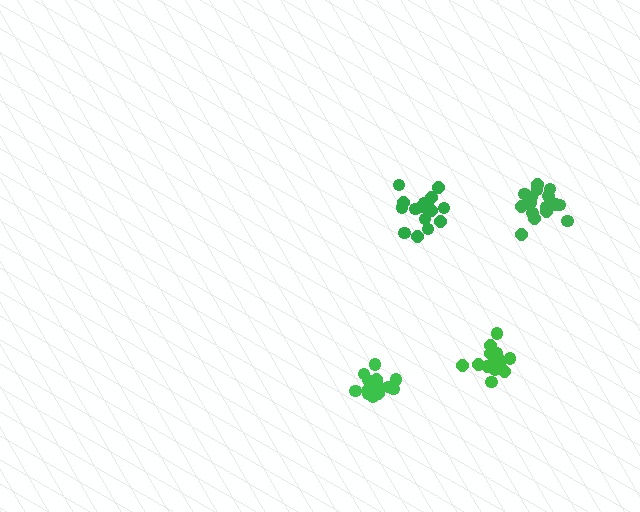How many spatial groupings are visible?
There are 4 spatial groupings.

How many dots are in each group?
Group 1: 17 dots, Group 2: 15 dots, Group 3: 15 dots, Group 4: 16 dots (63 total).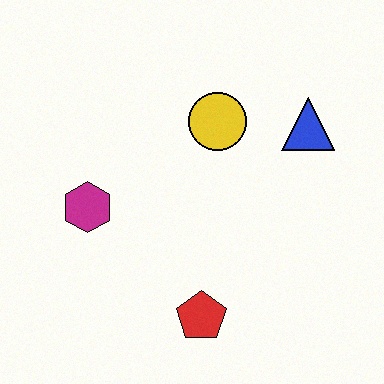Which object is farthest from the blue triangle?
The magenta hexagon is farthest from the blue triangle.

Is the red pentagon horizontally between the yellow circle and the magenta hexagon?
Yes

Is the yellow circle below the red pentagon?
No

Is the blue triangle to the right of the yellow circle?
Yes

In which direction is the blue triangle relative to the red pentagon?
The blue triangle is above the red pentagon.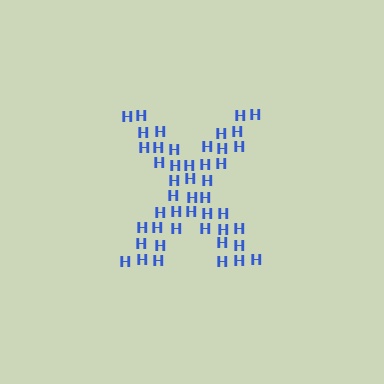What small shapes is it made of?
It is made of small letter H's.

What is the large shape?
The large shape is the letter X.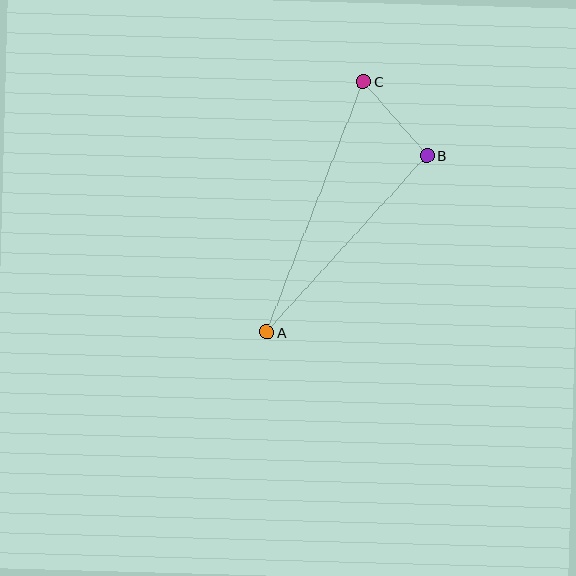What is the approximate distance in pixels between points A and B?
The distance between A and B is approximately 238 pixels.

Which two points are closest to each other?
Points B and C are closest to each other.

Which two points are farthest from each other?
Points A and C are farthest from each other.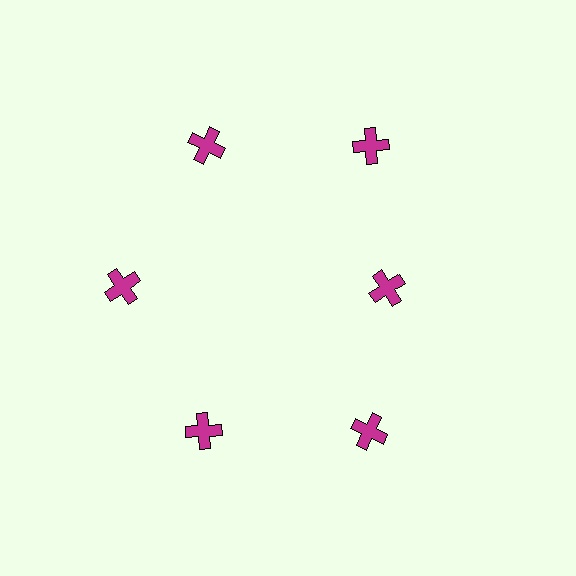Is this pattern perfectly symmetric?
No. The 6 magenta crosses are arranged in a ring, but one element near the 3 o'clock position is pulled inward toward the center, breaking the 6-fold rotational symmetry.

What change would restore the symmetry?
The symmetry would be restored by moving it outward, back onto the ring so that all 6 crosses sit at equal angles and equal distance from the center.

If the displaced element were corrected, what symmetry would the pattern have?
It would have 6-fold rotational symmetry — the pattern would map onto itself every 60 degrees.